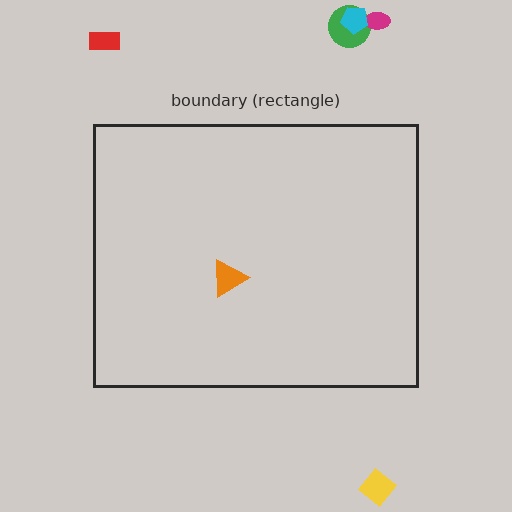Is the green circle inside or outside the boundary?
Outside.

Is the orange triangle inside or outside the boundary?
Inside.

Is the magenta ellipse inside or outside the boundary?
Outside.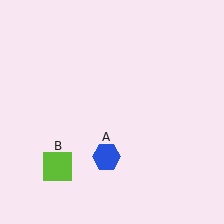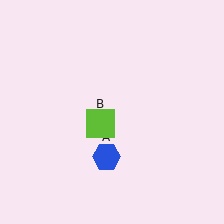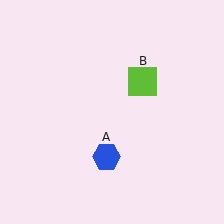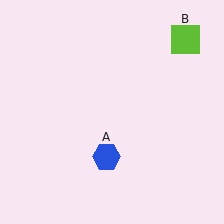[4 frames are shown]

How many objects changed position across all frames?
1 object changed position: lime square (object B).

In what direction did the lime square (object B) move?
The lime square (object B) moved up and to the right.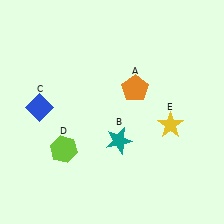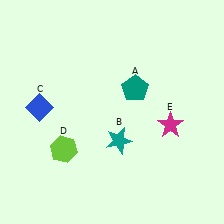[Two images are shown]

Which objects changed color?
A changed from orange to teal. E changed from yellow to magenta.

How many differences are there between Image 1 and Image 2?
There are 2 differences between the two images.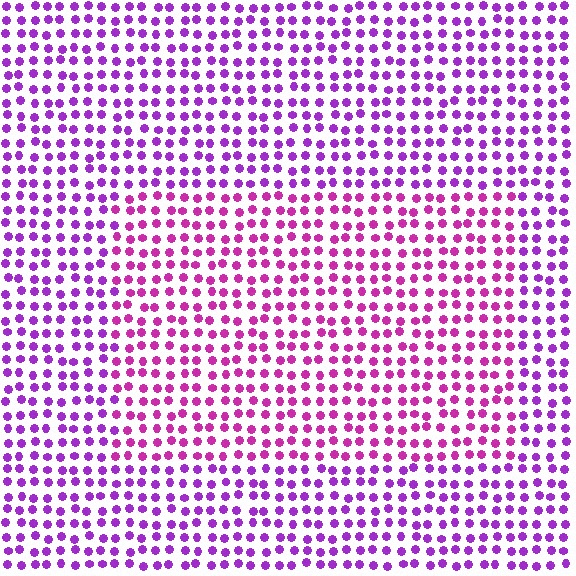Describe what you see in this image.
The image is filled with small purple elements in a uniform arrangement. A rectangle-shaped region is visible where the elements are tinted to a slightly different hue, forming a subtle color boundary.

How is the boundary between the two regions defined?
The boundary is defined purely by a slight shift in hue (about 28 degrees). Spacing, size, and orientation are identical on both sides.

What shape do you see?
I see a rectangle.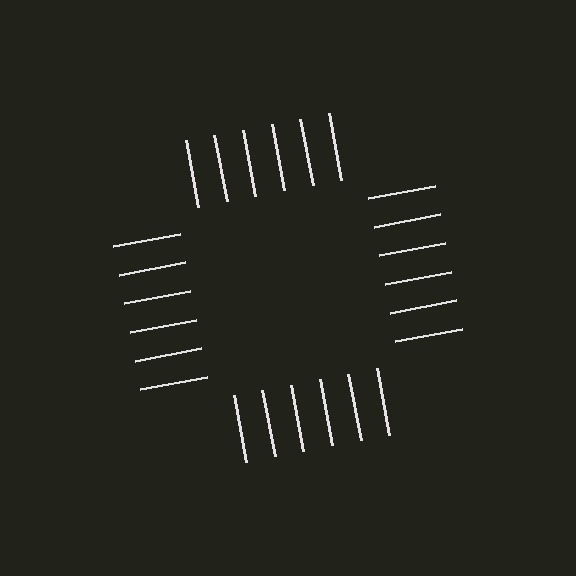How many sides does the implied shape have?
4 sides — the line-ends trace a square.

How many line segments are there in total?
24 — 6 along each of the 4 edges.